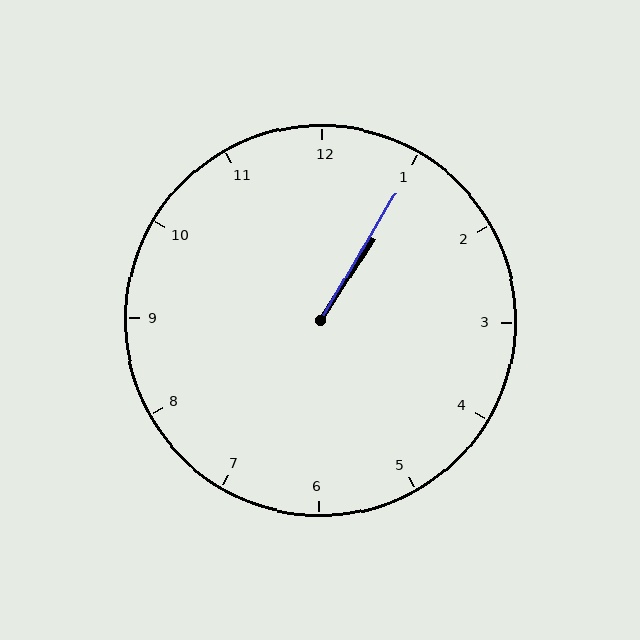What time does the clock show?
1:05.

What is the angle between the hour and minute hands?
Approximately 2 degrees.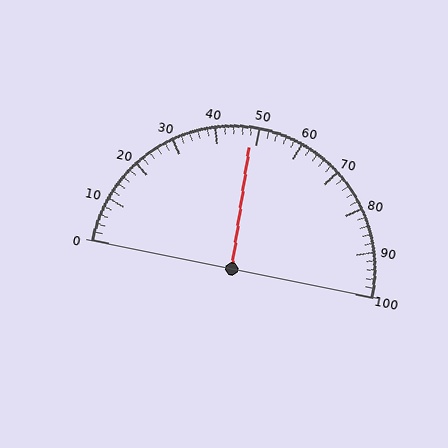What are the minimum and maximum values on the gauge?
The gauge ranges from 0 to 100.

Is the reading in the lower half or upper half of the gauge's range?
The reading is in the lower half of the range (0 to 100).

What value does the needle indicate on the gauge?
The needle indicates approximately 48.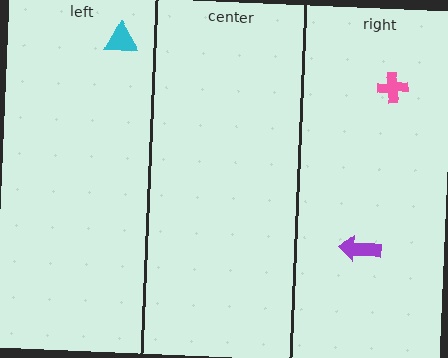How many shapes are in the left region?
1.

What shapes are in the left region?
The cyan triangle.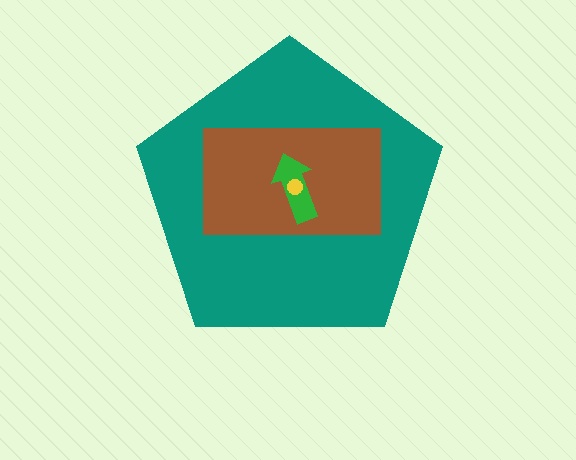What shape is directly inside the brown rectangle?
The green arrow.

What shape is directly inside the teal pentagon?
The brown rectangle.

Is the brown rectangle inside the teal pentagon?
Yes.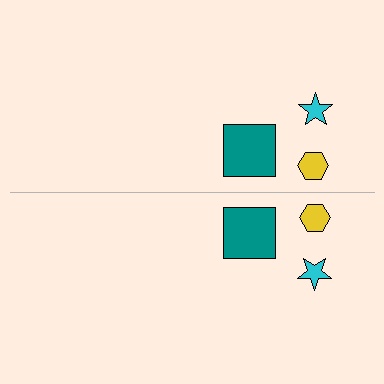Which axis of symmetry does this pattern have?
The pattern has a horizontal axis of symmetry running through the center of the image.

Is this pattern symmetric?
Yes, this pattern has bilateral (reflection) symmetry.